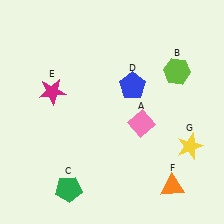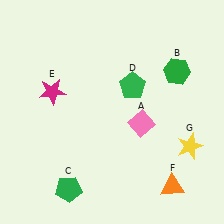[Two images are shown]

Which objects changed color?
B changed from lime to green. D changed from blue to green.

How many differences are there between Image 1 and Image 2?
There are 2 differences between the two images.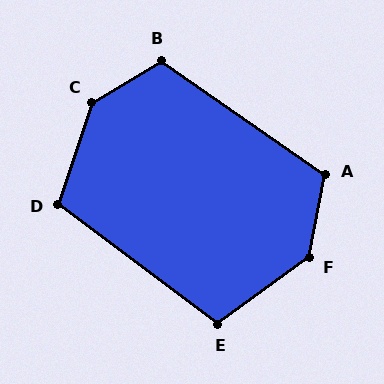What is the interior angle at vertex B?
Approximately 115 degrees (obtuse).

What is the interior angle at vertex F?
Approximately 137 degrees (obtuse).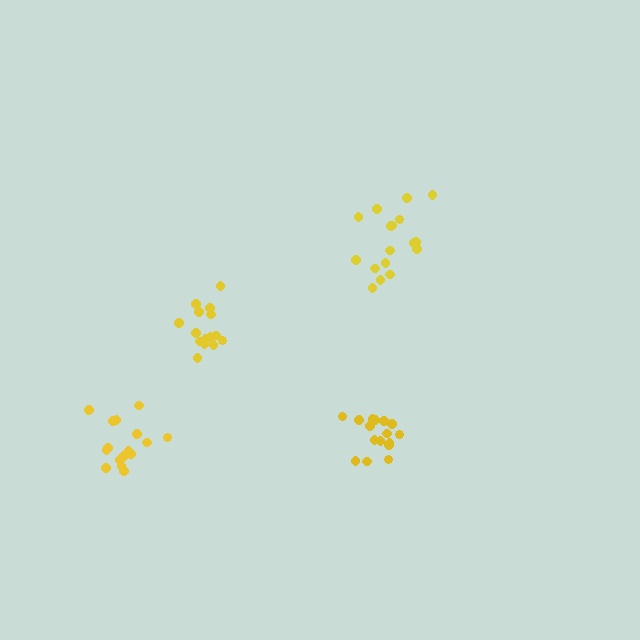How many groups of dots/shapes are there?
There are 4 groups.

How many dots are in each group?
Group 1: 17 dots, Group 2: 17 dots, Group 3: 15 dots, Group 4: 16 dots (65 total).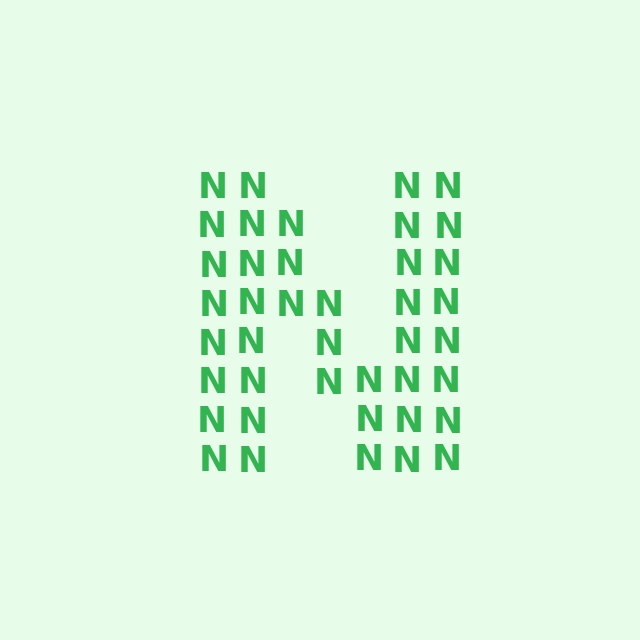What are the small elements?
The small elements are letter N's.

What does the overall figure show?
The overall figure shows the letter N.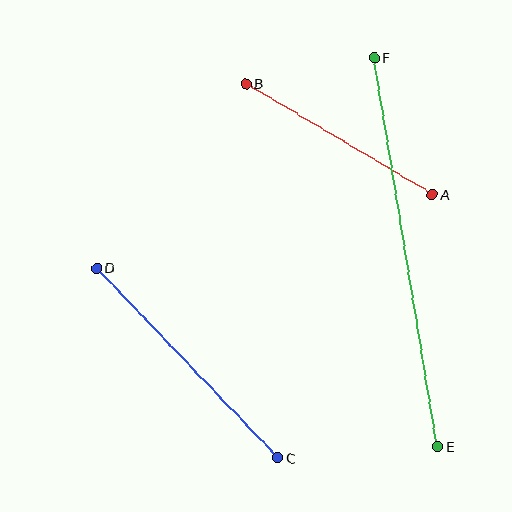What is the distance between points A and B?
The distance is approximately 217 pixels.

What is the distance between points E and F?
The distance is approximately 394 pixels.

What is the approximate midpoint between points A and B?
The midpoint is at approximately (339, 139) pixels.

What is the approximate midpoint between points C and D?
The midpoint is at approximately (187, 363) pixels.